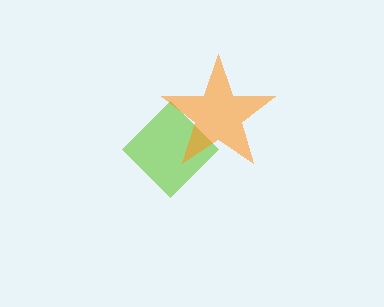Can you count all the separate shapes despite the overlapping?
Yes, there are 2 separate shapes.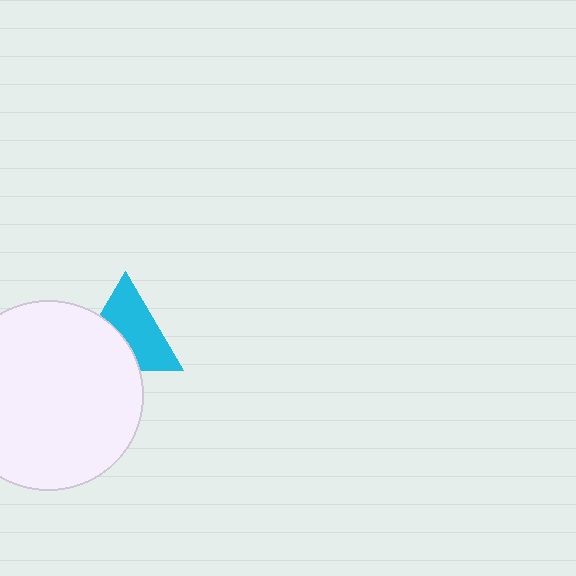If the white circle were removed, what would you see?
You would see the complete cyan triangle.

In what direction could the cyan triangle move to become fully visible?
The cyan triangle could move toward the upper-right. That would shift it out from behind the white circle entirely.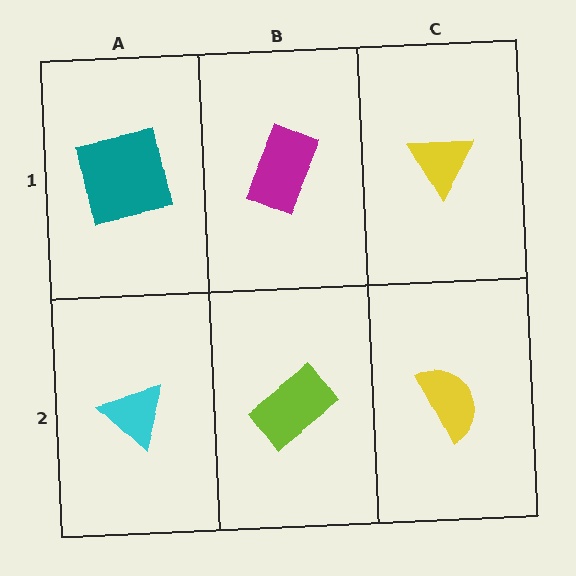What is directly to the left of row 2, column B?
A cyan triangle.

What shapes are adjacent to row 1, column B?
A lime rectangle (row 2, column B), a teal square (row 1, column A), a yellow triangle (row 1, column C).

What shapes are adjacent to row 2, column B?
A magenta rectangle (row 1, column B), a cyan triangle (row 2, column A), a yellow semicircle (row 2, column C).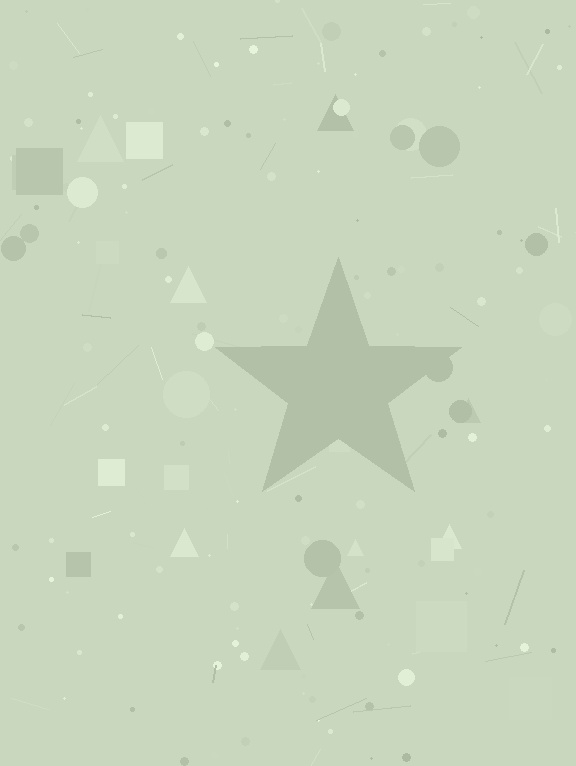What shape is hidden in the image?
A star is hidden in the image.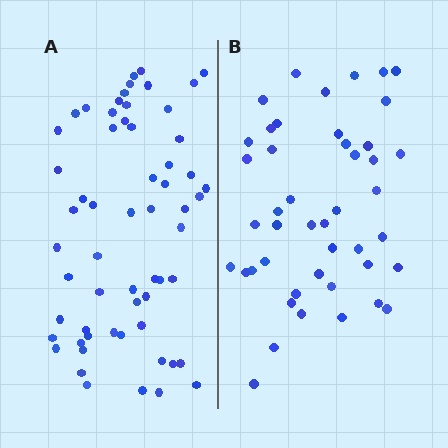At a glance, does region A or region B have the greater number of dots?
Region A (the left region) has more dots.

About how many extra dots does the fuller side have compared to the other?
Region A has approximately 15 more dots than region B.